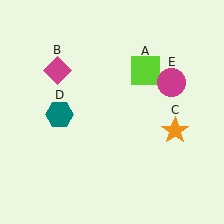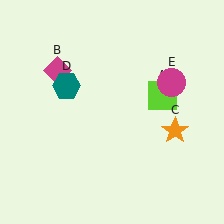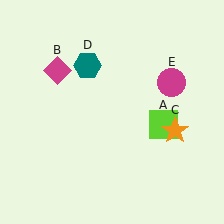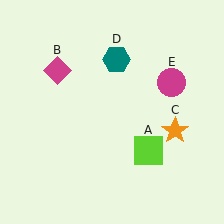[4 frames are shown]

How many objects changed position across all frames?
2 objects changed position: lime square (object A), teal hexagon (object D).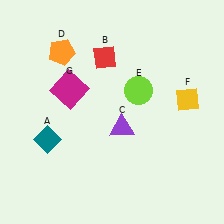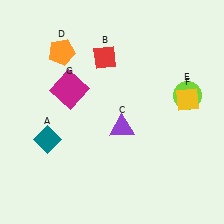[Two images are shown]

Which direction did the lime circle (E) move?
The lime circle (E) moved right.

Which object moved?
The lime circle (E) moved right.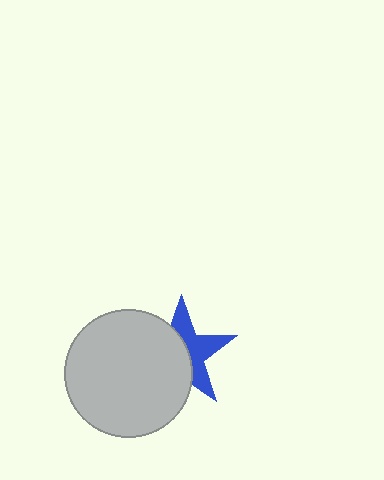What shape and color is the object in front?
The object in front is a light gray circle.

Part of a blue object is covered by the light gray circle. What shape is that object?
It is a star.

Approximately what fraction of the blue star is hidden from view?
Roughly 54% of the blue star is hidden behind the light gray circle.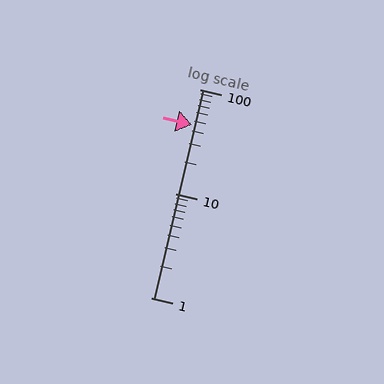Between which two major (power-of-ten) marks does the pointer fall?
The pointer is between 10 and 100.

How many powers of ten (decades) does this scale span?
The scale spans 2 decades, from 1 to 100.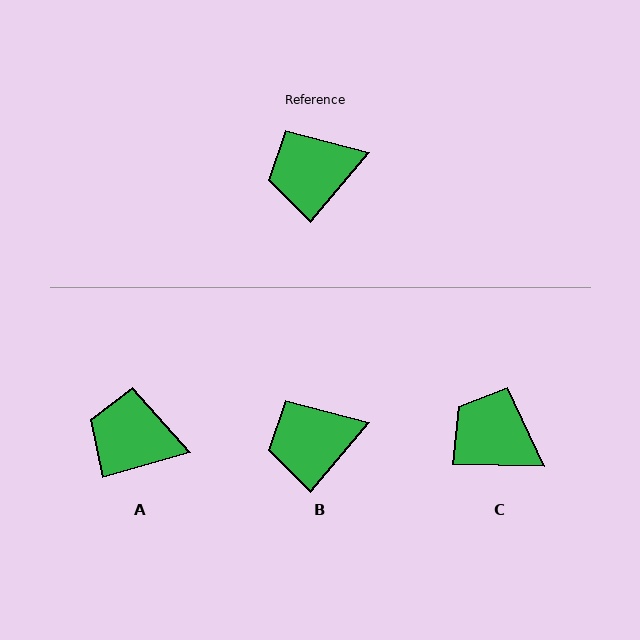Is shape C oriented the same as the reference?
No, it is off by about 51 degrees.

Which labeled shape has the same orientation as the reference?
B.